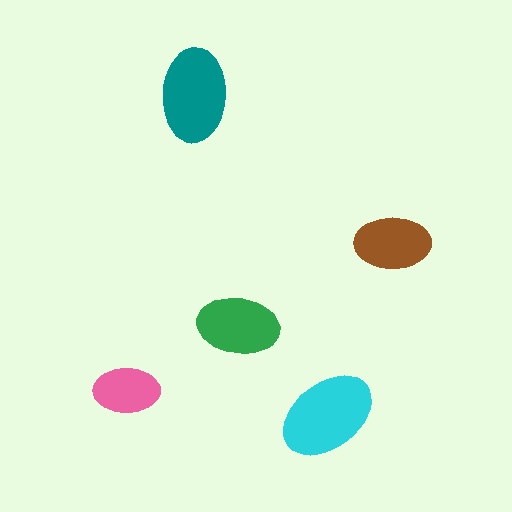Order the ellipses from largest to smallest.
the cyan one, the teal one, the green one, the brown one, the pink one.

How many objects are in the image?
There are 5 objects in the image.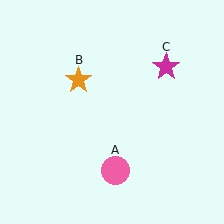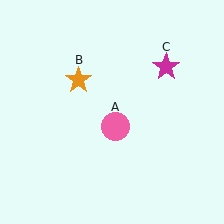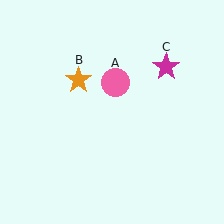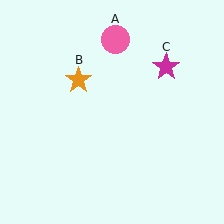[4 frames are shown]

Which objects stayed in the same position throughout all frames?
Orange star (object B) and magenta star (object C) remained stationary.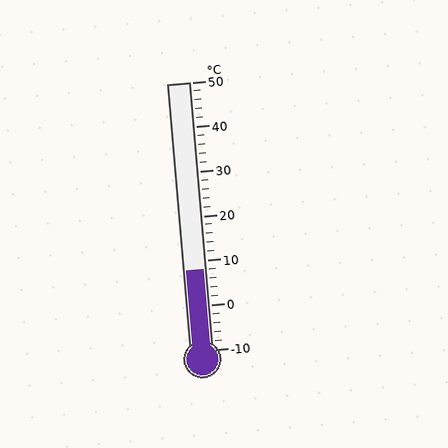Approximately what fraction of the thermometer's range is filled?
The thermometer is filled to approximately 30% of its range.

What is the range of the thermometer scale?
The thermometer scale ranges from -10°C to 50°C.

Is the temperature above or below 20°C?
The temperature is below 20°C.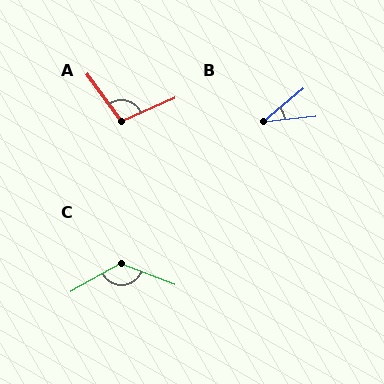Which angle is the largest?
C, at approximately 130 degrees.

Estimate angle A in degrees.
Approximately 103 degrees.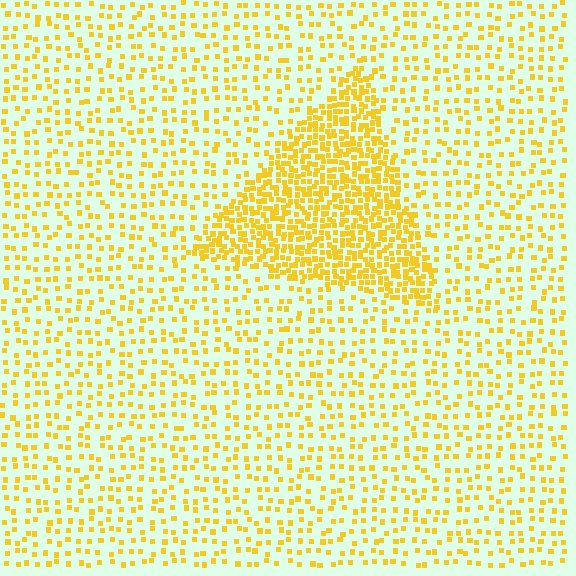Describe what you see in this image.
The image contains small yellow elements arranged at two different densities. A triangle-shaped region is visible where the elements are more densely packed than the surrounding area.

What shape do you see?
I see a triangle.